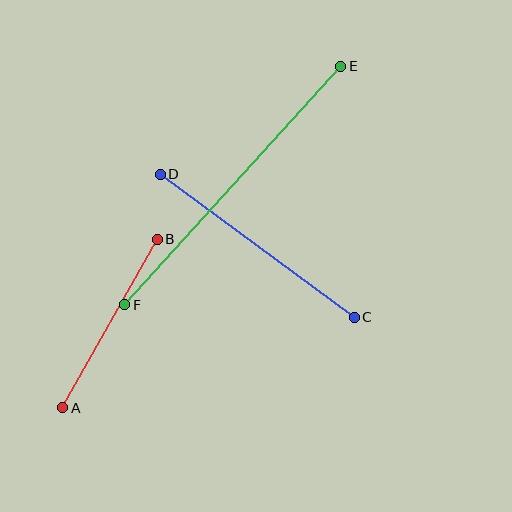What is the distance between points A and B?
The distance is approximately 193 pixels.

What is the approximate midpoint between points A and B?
The midpoint is at approximately (110, 323) pixels.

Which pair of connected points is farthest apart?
Points E and F are farthest apart.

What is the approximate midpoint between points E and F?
The midpoint is at approximately (233, 186) pixels.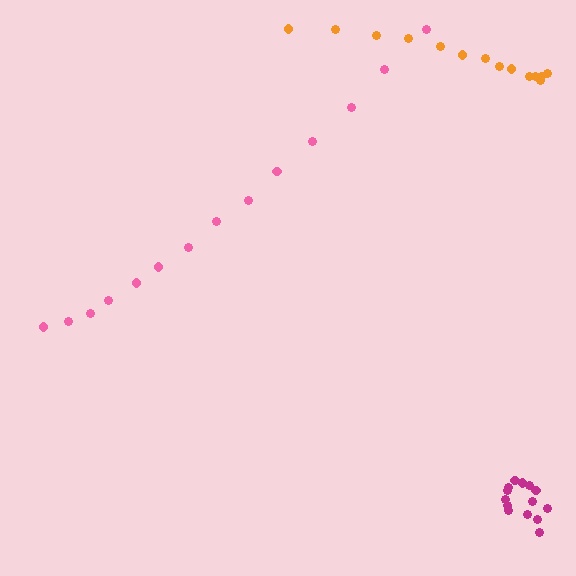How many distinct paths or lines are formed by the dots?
There are 3 distinct paths.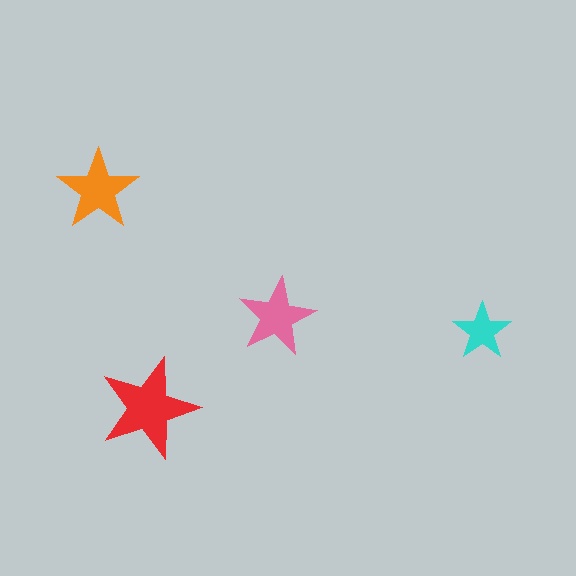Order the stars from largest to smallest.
the red one, the orange one, the pink one, the cyan one.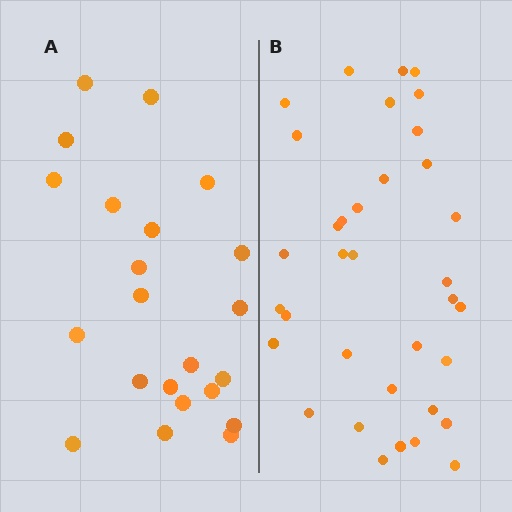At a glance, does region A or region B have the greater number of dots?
Region B (the right region) has more dots.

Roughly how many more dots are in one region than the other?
Region B has approximately 15 more dots than region A.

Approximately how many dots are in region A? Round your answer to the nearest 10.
About 20 dots. (The exact count is 22, which rounds to 20.)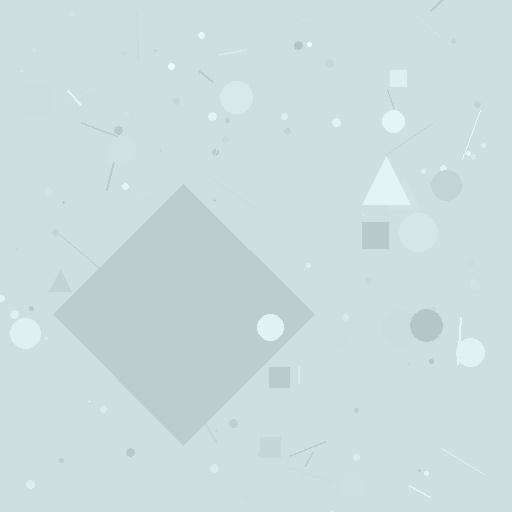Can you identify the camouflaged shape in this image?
The camouflaged shape is a diamond.